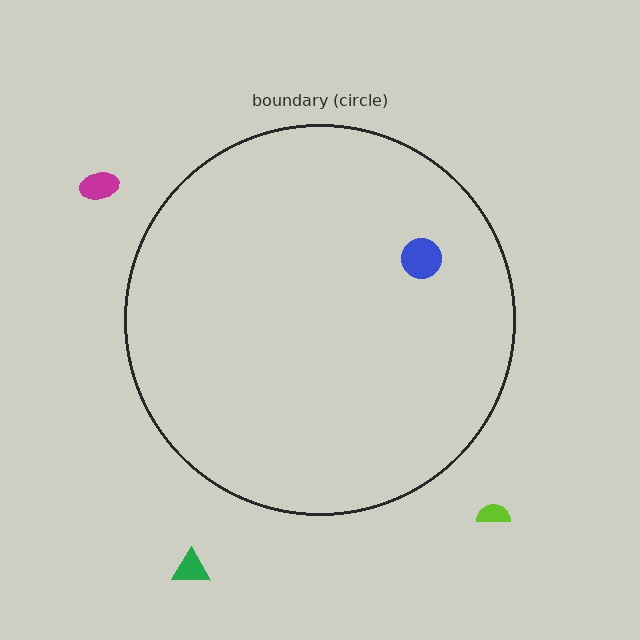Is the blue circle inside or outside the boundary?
Inside.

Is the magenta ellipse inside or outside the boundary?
Outside.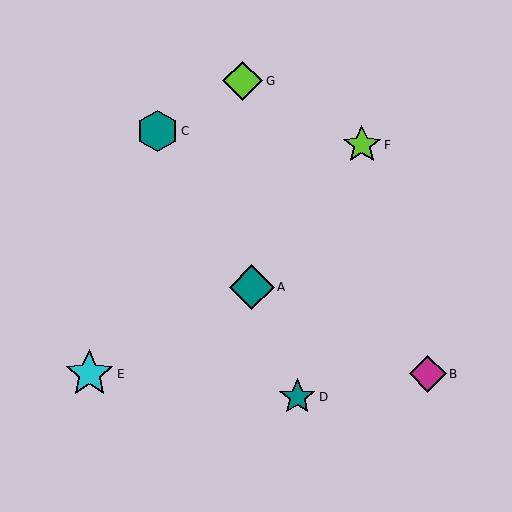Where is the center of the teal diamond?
The center of the teal diamond is at (252, 287).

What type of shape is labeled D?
Shape D is a teal star.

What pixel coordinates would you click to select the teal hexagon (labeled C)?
Click at (157, 131) to select the teal hexagon C.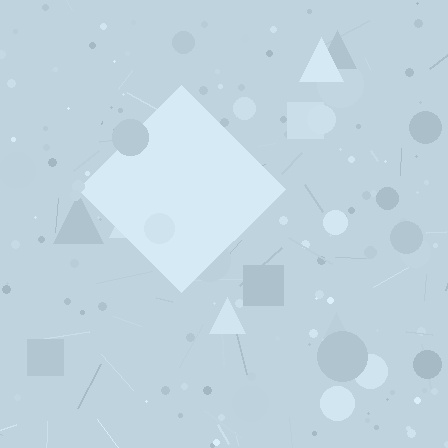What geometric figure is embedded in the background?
A diamond is embedded in the background.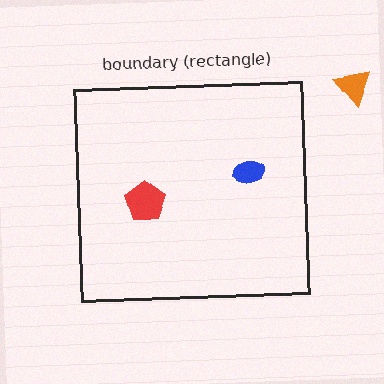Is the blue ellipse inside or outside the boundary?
Inside.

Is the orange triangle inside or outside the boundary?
Outside.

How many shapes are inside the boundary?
2 inside, 1 outside.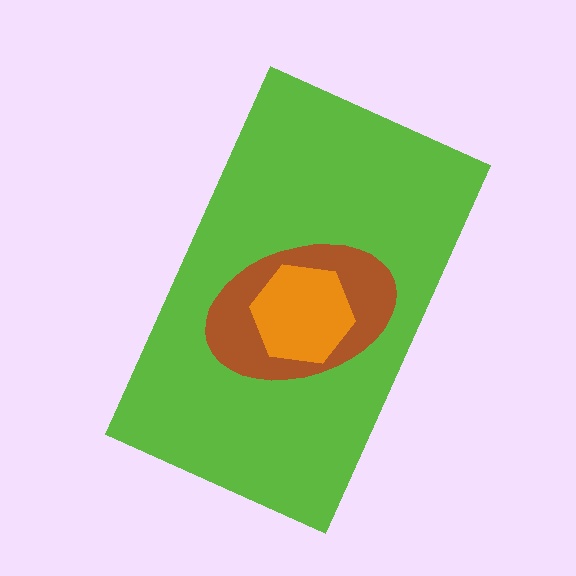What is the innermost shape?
The orange hexagon.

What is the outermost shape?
The lime rectangle.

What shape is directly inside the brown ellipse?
The orange hexagon.